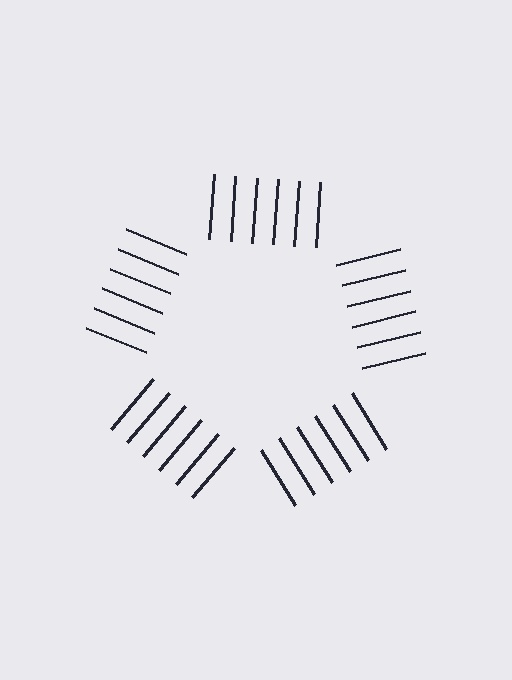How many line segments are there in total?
30 — 6 along each of the 5 edges.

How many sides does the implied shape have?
5 sides — the line-ends trace a pentagon.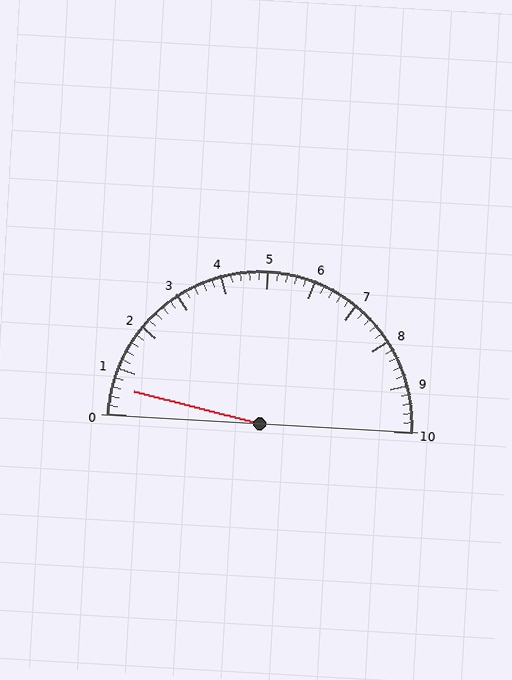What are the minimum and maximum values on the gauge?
The gauge ranges from 0 to 10.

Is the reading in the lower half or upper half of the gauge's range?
The reading is in the lower half of the range (0 to 10).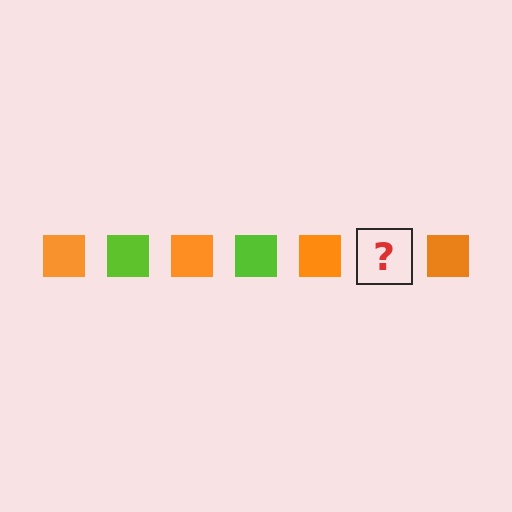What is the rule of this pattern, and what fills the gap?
The rule is that the pattern cycles through orange, lime squares. The gap should be filled with a lime square.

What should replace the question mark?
The question mark should be replaced with a lime square.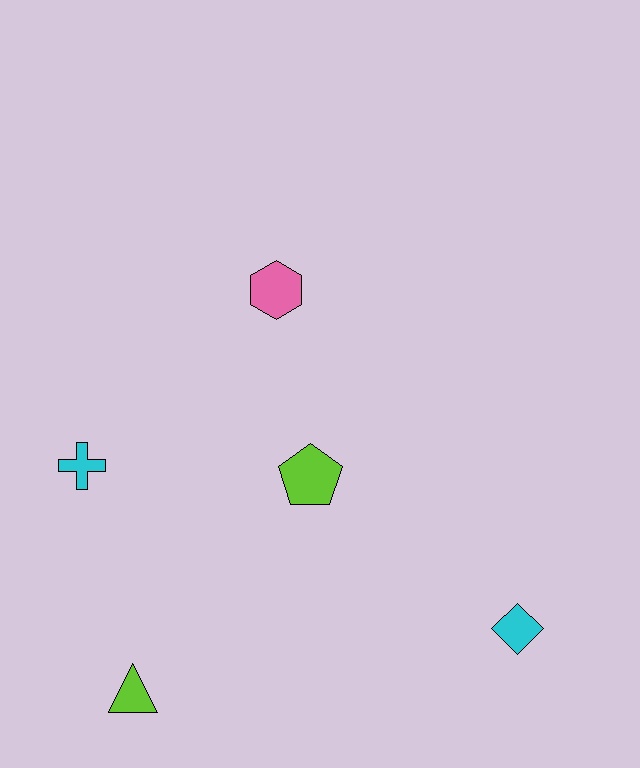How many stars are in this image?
There are no stars.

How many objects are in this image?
There are 5 objects.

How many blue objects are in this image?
There are no blue objects.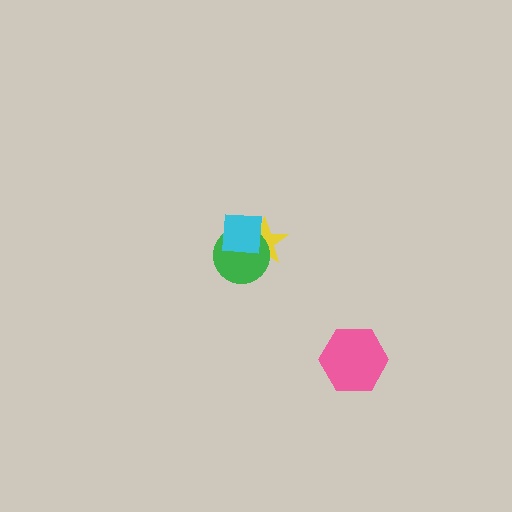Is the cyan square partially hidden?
No, no other shape covers it.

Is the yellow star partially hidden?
Yes, it is partially covered by another shape.